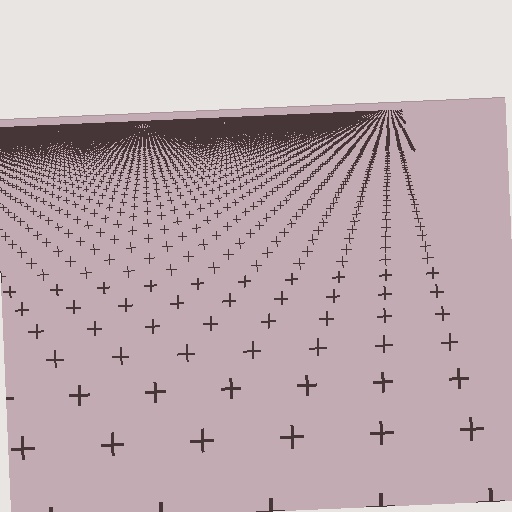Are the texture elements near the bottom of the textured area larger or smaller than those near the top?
Larger. Near the bottom, elements are closer to the viewer and appear at a bigger on-screen size.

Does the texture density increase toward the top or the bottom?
Density increases toward the top.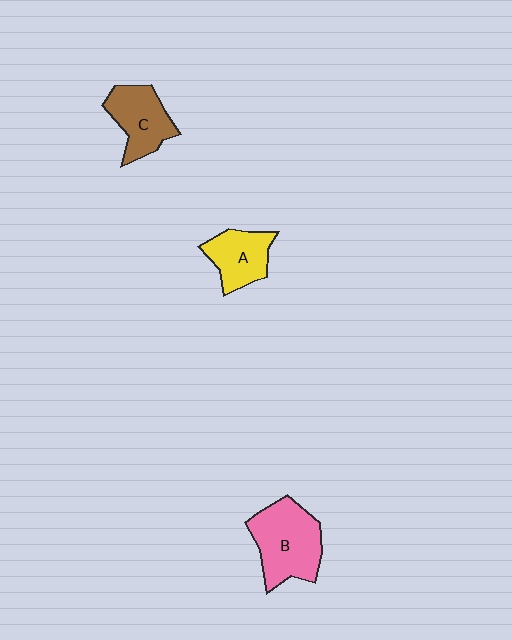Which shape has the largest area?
Shape B (pink).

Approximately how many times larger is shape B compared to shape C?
Approximately 1.4 times.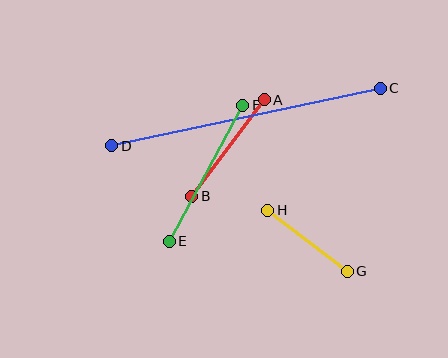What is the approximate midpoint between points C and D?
The midpoint is at approximately (246, 117) pixels.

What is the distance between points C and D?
The distance is approximately 275 pixels.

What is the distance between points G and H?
The distance is approximately 100 pixels.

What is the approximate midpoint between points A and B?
The midpoint is at approximately (228, 148) pixels.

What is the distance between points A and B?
The distance is approximately 121 pixels.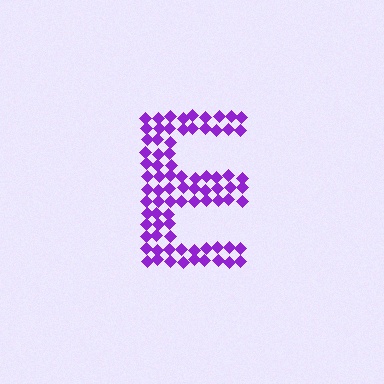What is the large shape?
The large shape is the letter E.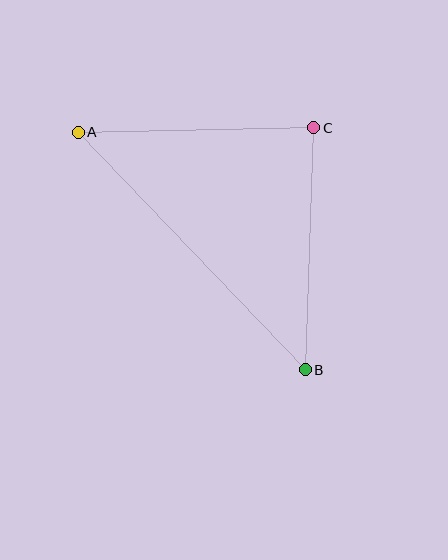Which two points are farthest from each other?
Points A and B are farthest from each other.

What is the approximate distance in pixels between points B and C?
The distance between B and C is approximately 242 pixels.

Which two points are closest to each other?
Points A and C are closest to each other.